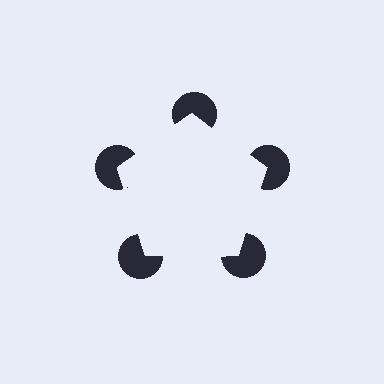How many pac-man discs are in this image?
There are 5 — one at each vertex of the illusory pentagon.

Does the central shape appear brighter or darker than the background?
It typically appears slightly brighter than the background, even though no actual brightness change is drawn.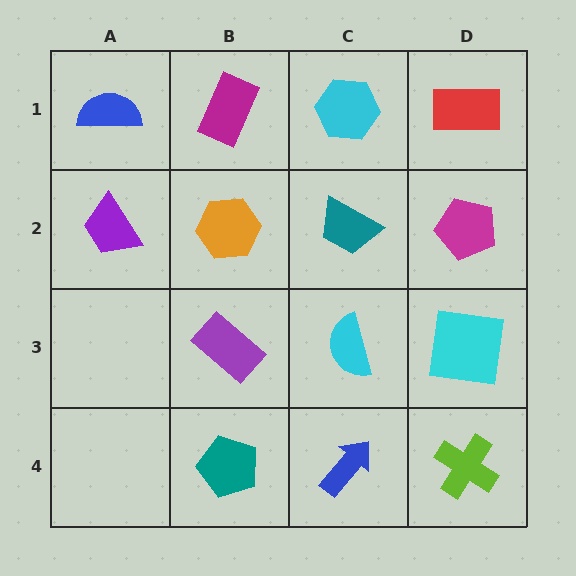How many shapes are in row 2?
4 shapes.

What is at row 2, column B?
An orange hexagon.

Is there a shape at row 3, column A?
No, that cell is empty.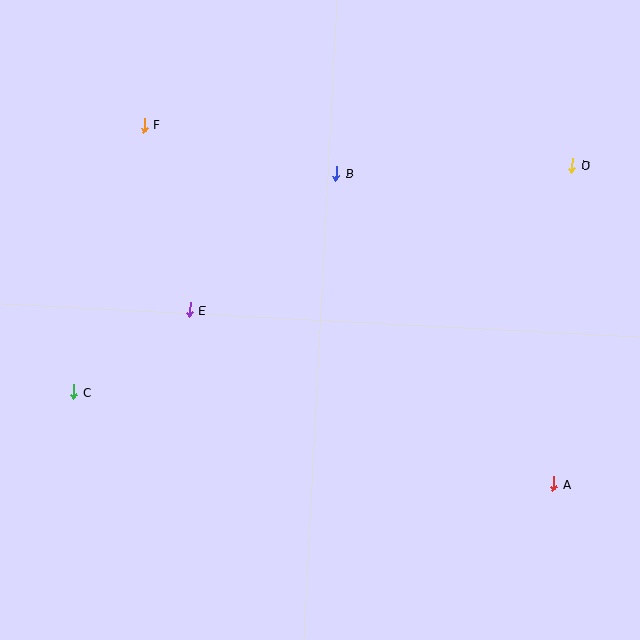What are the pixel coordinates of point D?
Point D is at (572, 165).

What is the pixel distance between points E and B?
The distance between E and B is 201 pixels.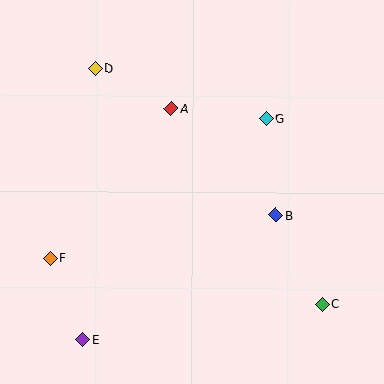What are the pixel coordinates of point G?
Point G is at (267, 119).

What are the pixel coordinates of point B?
Point B is at (276, 215).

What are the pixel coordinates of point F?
Point F is at (50, 258).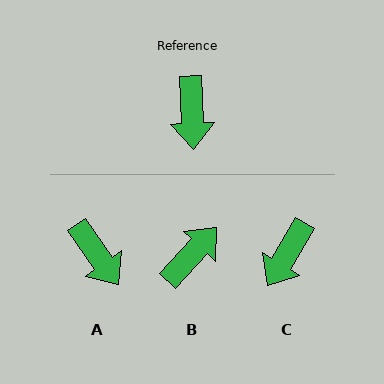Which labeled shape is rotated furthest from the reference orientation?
B, about 134 degrees away.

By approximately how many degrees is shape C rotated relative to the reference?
Approximately 34 degrees clockwise.